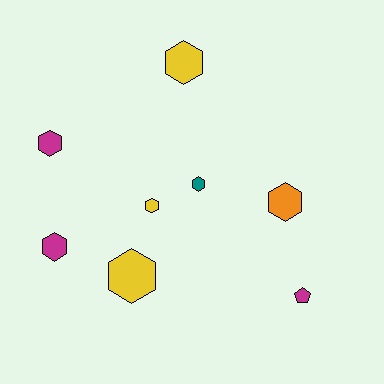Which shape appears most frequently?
Hexagon, with 7 objects.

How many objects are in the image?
There are 8 objects.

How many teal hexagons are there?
There is 1 teal hexagon.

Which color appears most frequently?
Magenta, with 3 objects.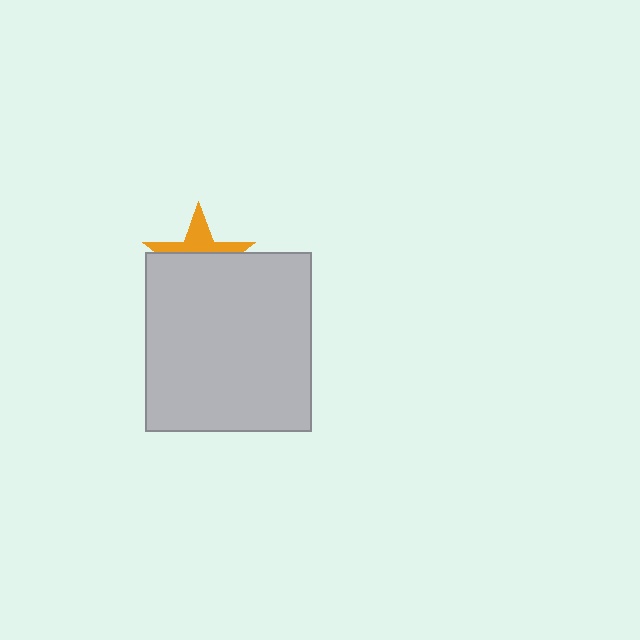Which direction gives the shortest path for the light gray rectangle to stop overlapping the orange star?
Moving down gives the shortest separation.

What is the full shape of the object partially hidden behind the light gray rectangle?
The partially hidden object is an orange star.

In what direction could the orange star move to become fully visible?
The orange star could move up. That would shift it out from behind the light gray rectangle entirely.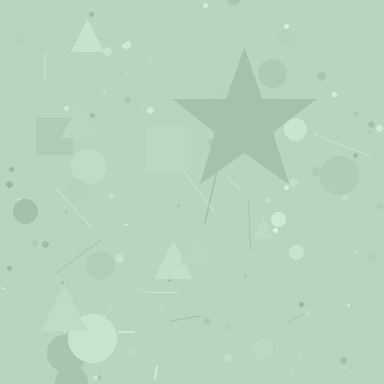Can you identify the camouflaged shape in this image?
The camouflaged shape is a star.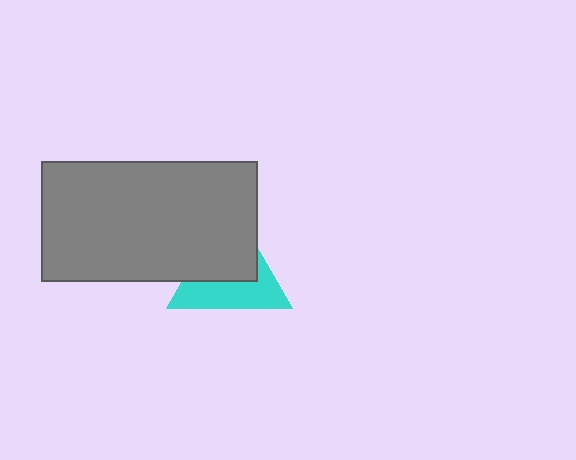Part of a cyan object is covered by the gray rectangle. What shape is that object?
It is a triangle.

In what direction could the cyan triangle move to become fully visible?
The cyan triangle could move toward the lower-right. That would shift it out from behind the gray rectangle entirely.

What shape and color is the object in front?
The object in front is a gray rectangle.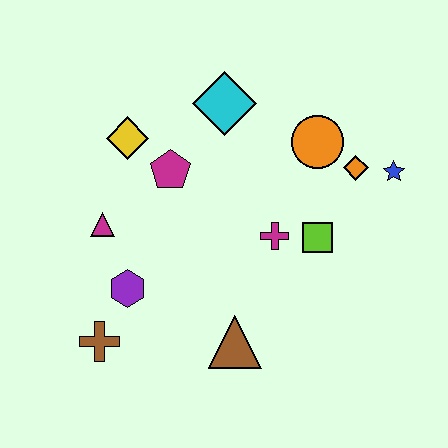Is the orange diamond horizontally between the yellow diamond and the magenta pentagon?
No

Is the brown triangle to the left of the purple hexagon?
No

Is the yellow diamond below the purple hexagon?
No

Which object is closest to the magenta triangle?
The purple hexagon is closest to the magenta triangle.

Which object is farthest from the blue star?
The brown cross is farthest from the blue star.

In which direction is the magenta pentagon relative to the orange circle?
The magenta pentagon is to the left of the orange circle.